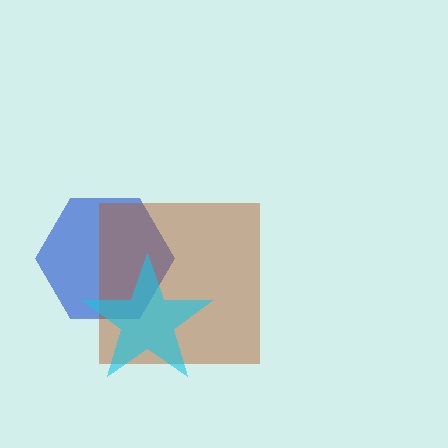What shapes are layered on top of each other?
The layered shapes are: a blue hexagon, a brown square, a cyan star.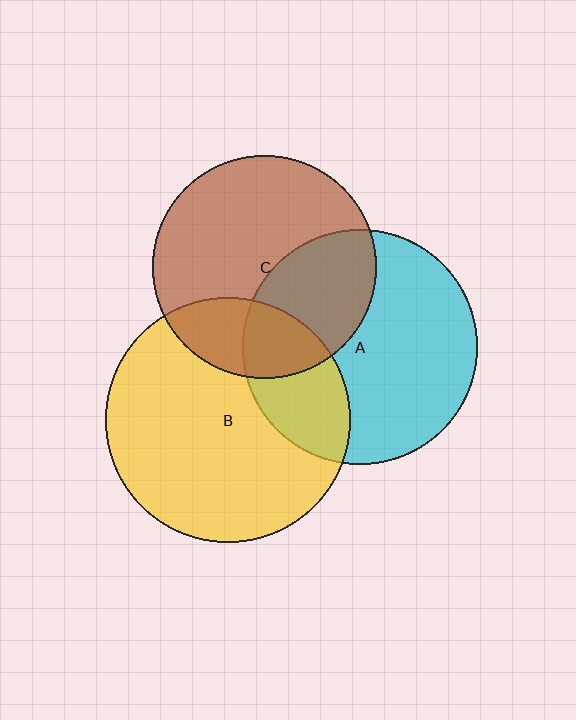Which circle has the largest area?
Circle B (yellow).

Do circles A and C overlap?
Yes.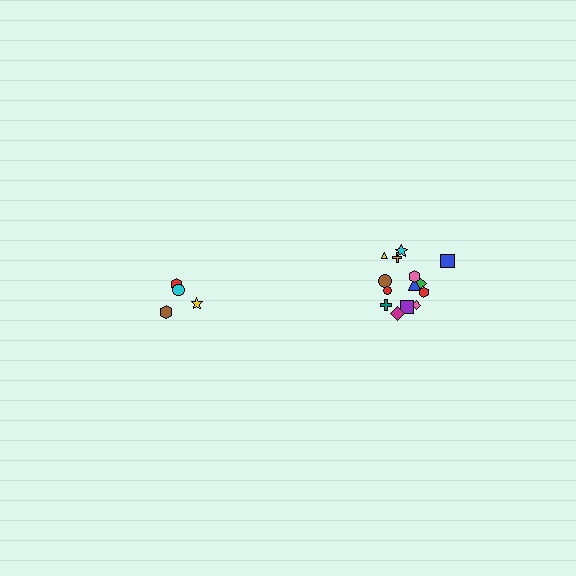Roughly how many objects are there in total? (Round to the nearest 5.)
Roughly 20 objects in total.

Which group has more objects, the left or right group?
The right group.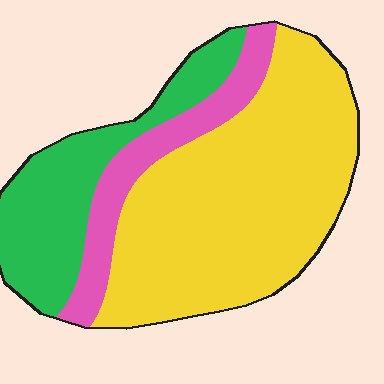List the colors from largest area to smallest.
From largest to smallest: yellow, green, pink.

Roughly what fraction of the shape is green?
Green covers 25% of the shape.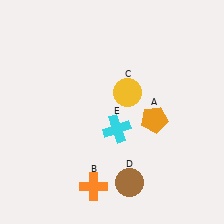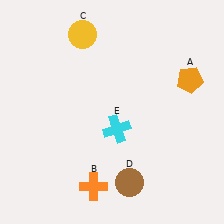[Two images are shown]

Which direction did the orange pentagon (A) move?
The orange pentagon (A) moved up.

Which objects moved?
The objects that moved are: the orange pentagon (A), the yellow circle (C).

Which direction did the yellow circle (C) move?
The yellow circle (C) moved up.